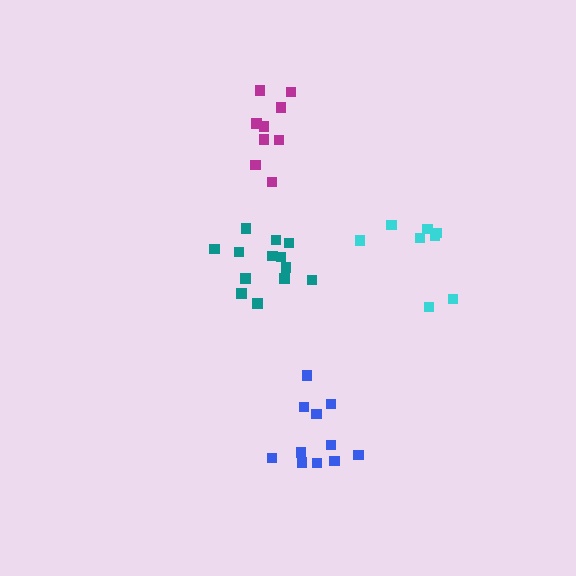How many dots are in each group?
Group 1: 9 dots, Group 2: 13 dots, Group 3: 8 dots, Group 4: 11 dots (41 total).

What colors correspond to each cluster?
The clusters are colored: magenta, teal, cyan, blue.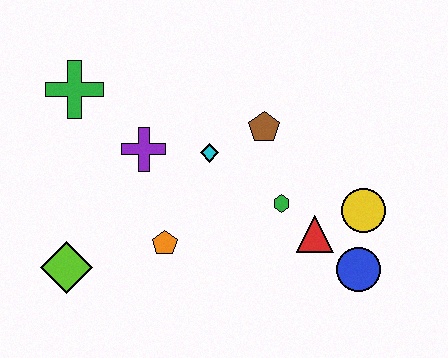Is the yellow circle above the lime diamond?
Yes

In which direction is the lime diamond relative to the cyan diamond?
The lime diamond is to the left of the cyan diamond.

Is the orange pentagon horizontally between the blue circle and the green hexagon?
No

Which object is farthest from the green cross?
The blue circle is farthest from the green cross.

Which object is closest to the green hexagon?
The red triangle is closest to the green hexagon.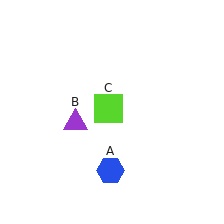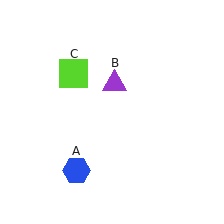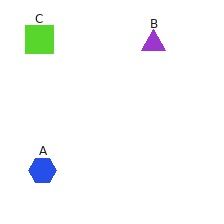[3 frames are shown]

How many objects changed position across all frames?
3 objects changed position: blue hexagon (object A), purple triangle (object B), lime square (object C).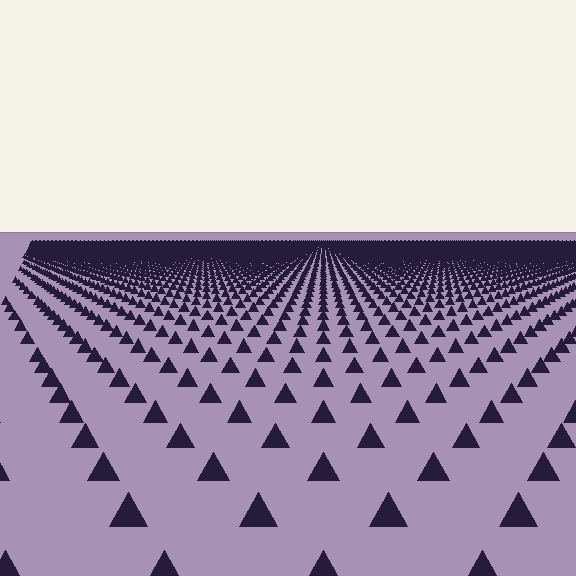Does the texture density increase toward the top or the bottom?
Density increases toward the top.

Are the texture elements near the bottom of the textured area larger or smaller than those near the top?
Larger. Near the bottom, elements are closer to the viewer and appear at a bigger on-screen size.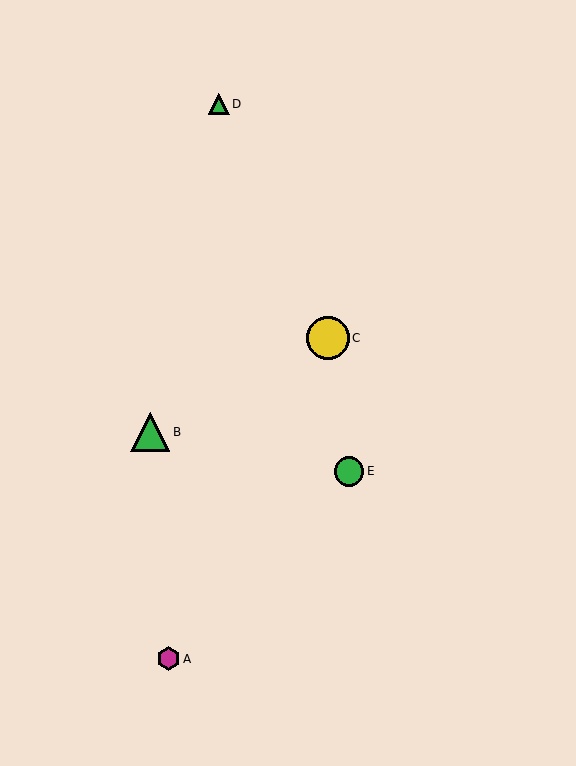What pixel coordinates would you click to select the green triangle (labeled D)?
Click at (219, 104) to select the green triangle D.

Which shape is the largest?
The yellow circle (labeled C) is the largest.